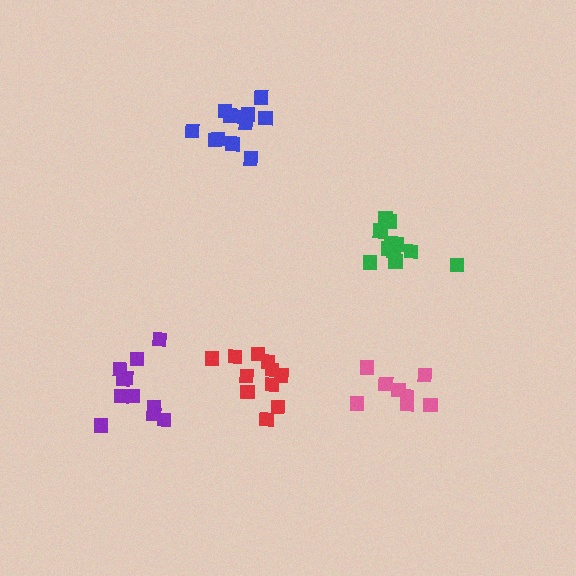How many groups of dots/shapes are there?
There are 5 groups.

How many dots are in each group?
Group 1: 8 dots, Group 2: 11 dots, Group 3: 12 dots, Group 4: 11 dots, Group 5: 11 dots (53 total).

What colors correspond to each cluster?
The clusters are colored: pink, green, blue, purple, red.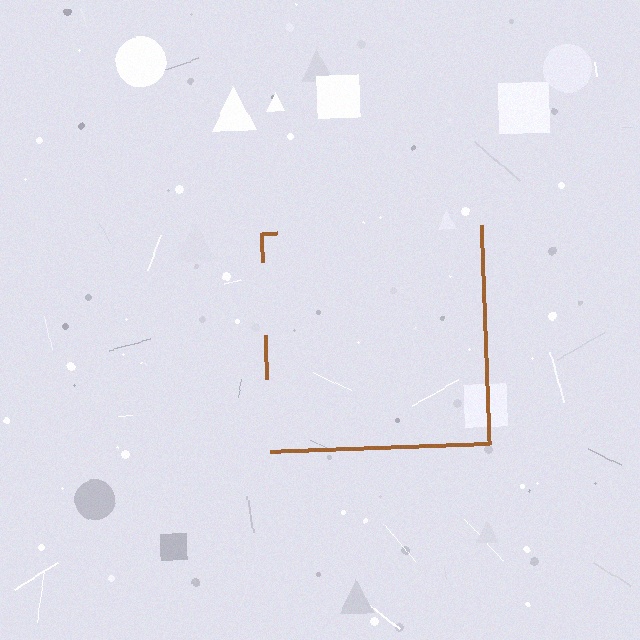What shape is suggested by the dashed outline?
The dashed outline suggests a square.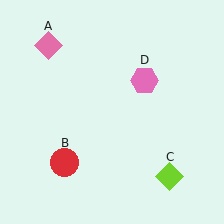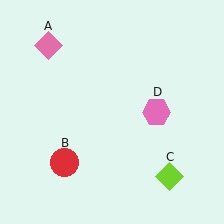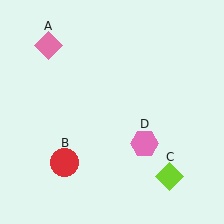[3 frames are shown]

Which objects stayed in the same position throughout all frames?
Pink diamond (object A) and red circle (object B) and lime diamond (object C) remained stationary.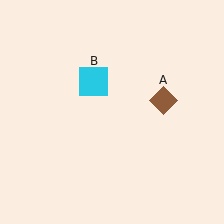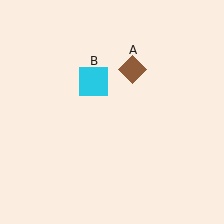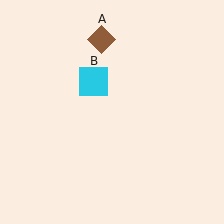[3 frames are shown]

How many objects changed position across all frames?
1 object changed position: brown diamond (object A).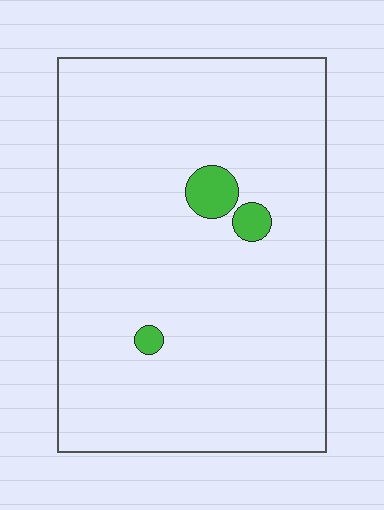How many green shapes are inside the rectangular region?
3.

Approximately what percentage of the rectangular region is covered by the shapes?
Approximately 5%.